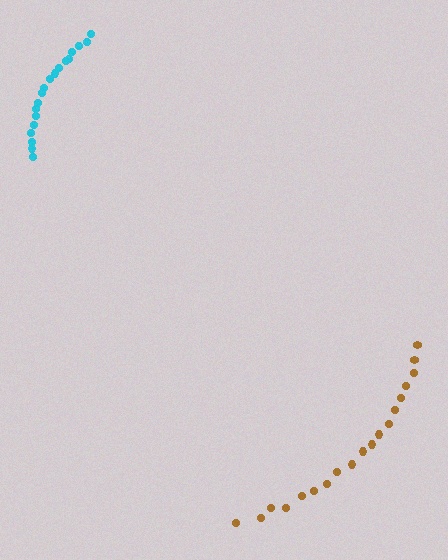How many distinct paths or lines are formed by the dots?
There are 2 distinct paths.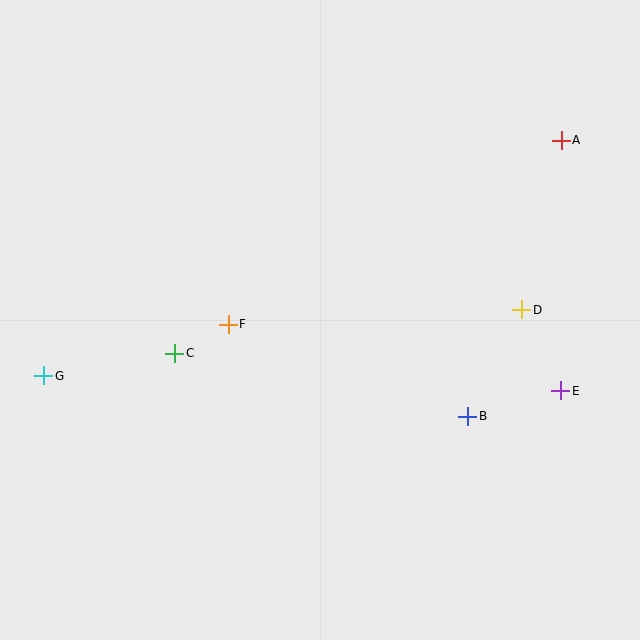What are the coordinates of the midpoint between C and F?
The midpoint between C and F is at (201, 339).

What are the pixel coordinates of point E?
Point E is at (561, 391).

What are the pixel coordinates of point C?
Point C is at (175, 353).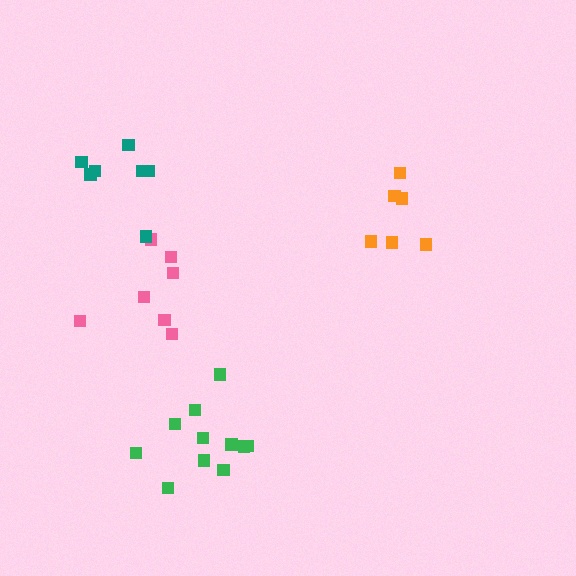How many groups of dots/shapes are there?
There are 4 groups.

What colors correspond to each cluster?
The clusters are colored: orange, pink, green, teal.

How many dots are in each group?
Group 1: 6 dots, Group 2: 7 dots, Group 3: 11 dots, Group 4: 7 dots (31 total).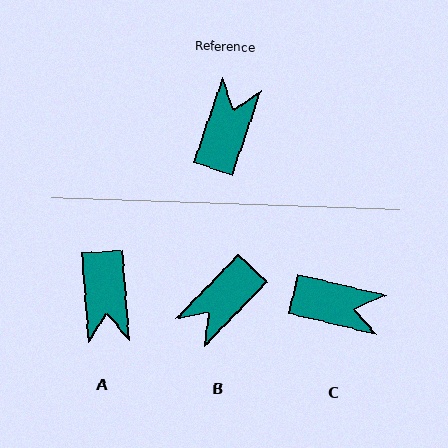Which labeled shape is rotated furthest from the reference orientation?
A, about 157 degrees away.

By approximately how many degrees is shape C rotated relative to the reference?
Approximately 85 degrees clockwise.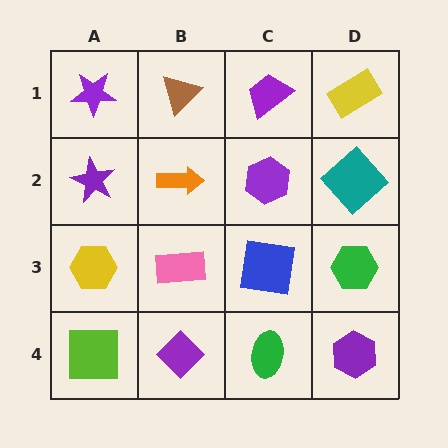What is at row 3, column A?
A yellow hexagon.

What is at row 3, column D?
A green hexagon.